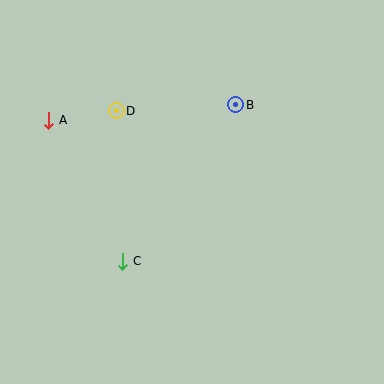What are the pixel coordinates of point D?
Point D is at (116, 111).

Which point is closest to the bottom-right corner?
Point C is closest to the bottom-right corner.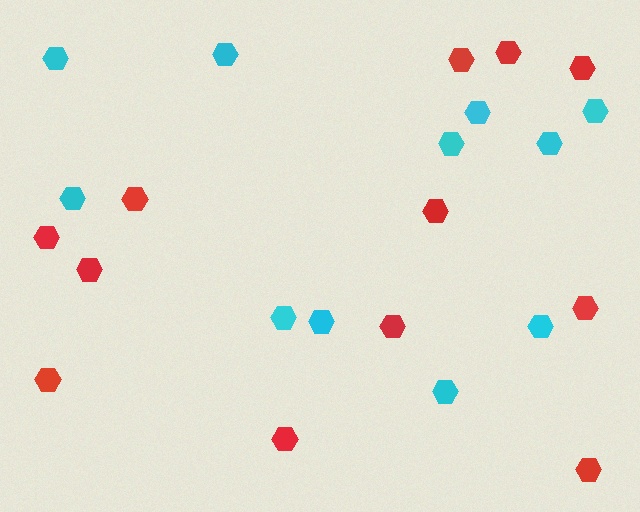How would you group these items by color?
There are 2 groups: one group of red hexagons (12) and one group of cyan hexagons (11).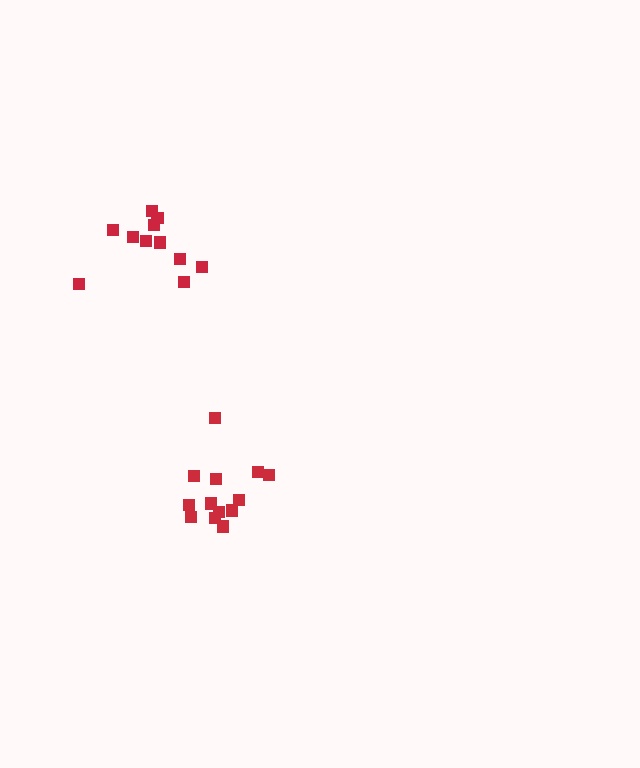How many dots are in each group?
Group 1: 13 dots, Group 2: 11 dots (24 total).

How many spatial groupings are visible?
There are 2 spatial groupings.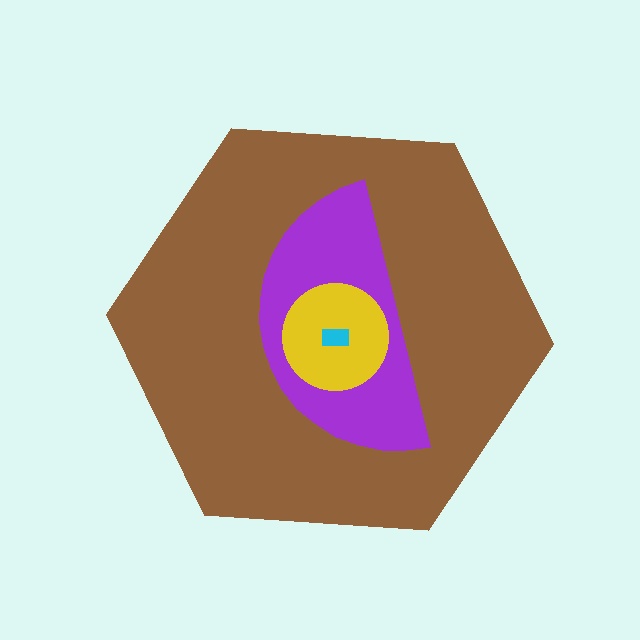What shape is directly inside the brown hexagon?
The purple semicircle.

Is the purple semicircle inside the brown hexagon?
Yes.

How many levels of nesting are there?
4.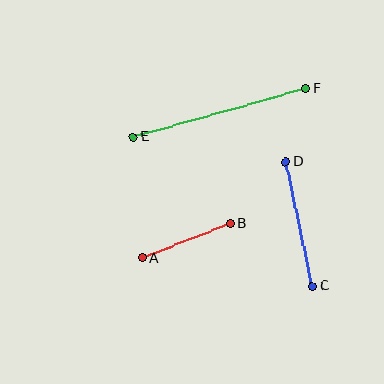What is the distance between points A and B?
The distance is approximately 95 pixels.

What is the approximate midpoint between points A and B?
The midpoint is at approximately (186, 241) pixels.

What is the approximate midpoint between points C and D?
The midpoint is at approximately (299, 224) pixels.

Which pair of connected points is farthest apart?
Points E and F are farthest apart.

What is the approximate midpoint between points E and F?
The midpoint is at approximately (219, 113) pixels.